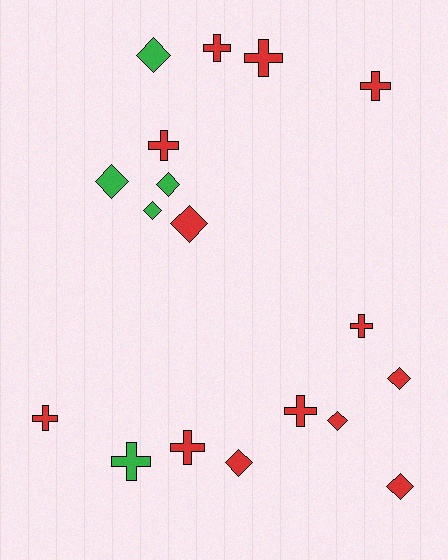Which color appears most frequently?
Red, with 13 objects.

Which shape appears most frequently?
Diamond, with 9 objects.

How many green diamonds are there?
There are 4 green diamonds.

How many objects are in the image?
There are 18 objects.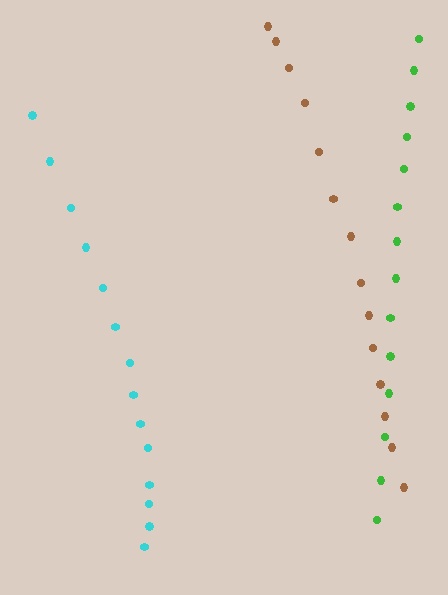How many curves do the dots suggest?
There are 3 distinct paths.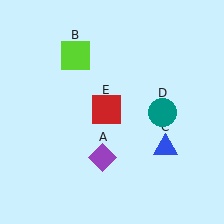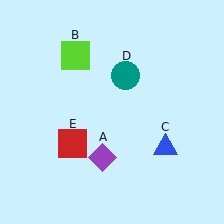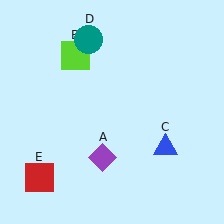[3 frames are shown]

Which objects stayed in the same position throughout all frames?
Purple diamond (object A) and lime square (object B) and blue triangle (object C) remained stationary.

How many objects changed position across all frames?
2 objects changed position: teal circle (object D), red square (object E).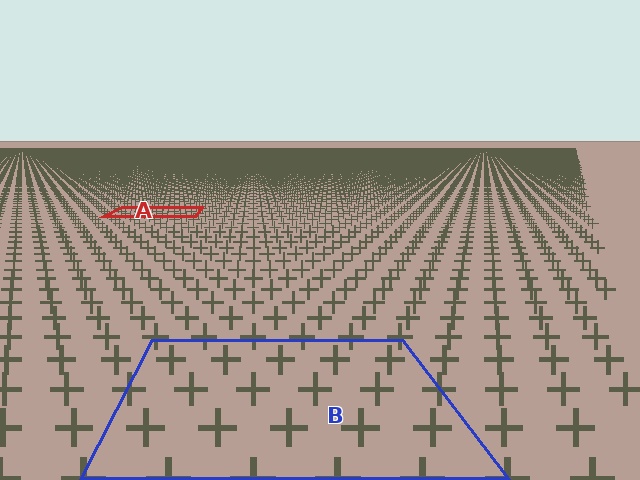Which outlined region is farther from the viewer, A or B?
Region A is farther from the viewer — the texture elements inside it appear smaller and more densely packed.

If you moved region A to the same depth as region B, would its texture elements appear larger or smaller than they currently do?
They would appear larger. At a closer depth, the same texture elements are projected at a bigger on-screen size.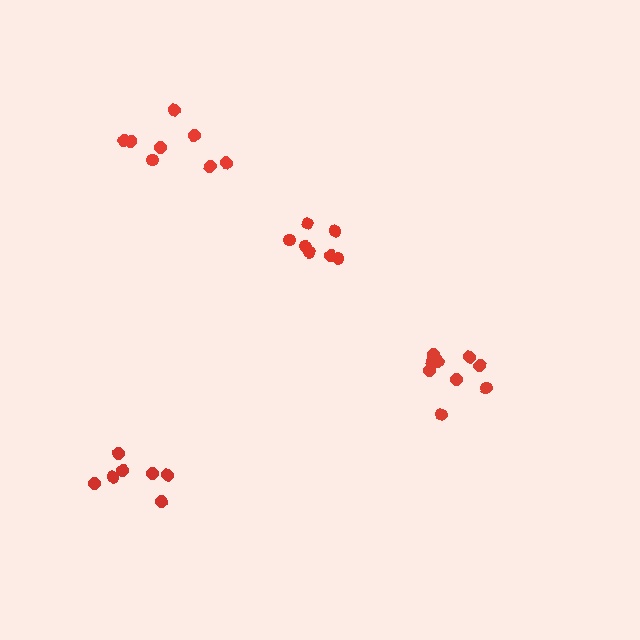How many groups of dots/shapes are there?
There are 4 groups.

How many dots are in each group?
Group 1: 9 dots, Group 2: 7 dots, Group 3: 7 dots, Group 4: 8 dots (31 total).